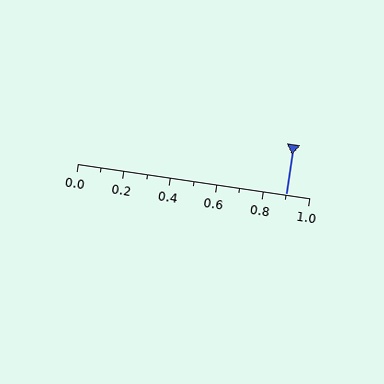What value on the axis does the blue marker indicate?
The marker indicates approximately 0.9.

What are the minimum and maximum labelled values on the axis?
The axis runs from 0.0 to 1.0.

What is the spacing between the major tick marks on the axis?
The major ticks are spaced 0.2 apart.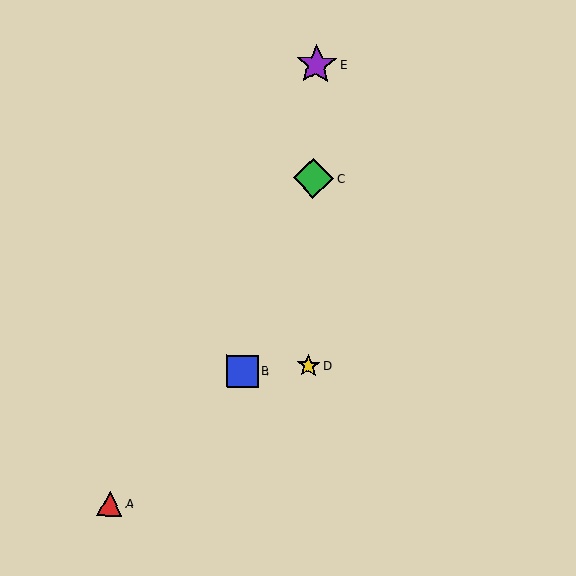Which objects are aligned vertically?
Objects C, D, E are aligned vertically.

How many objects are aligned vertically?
3 objects (C, D, E) are aligned vertically.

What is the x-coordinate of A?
Object A is at x≈110.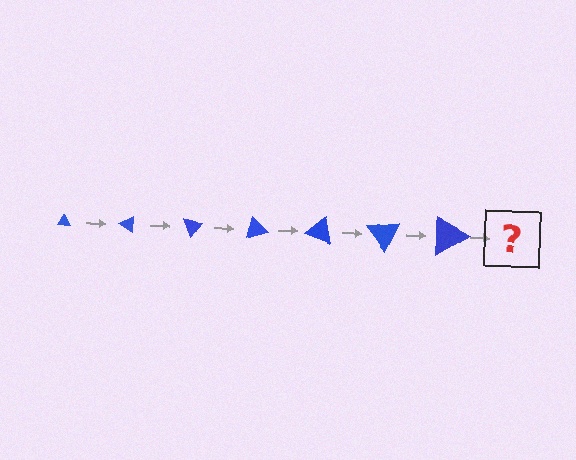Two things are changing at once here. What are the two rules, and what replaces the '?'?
The two rules are that the triangle grows larger each step and it rotates 35 degrees each step. The '?' should be a triangle, larger than the previous one and rotated 245 degrees from the start.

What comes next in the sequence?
The next element should be a triangle, larger than the previous one and rotated 245 degrees from the start.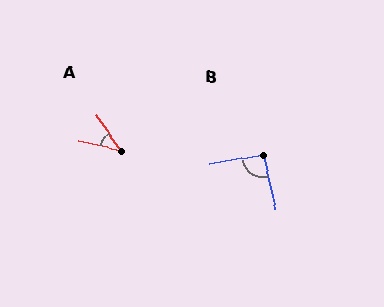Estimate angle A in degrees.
Approximately 42 degrees.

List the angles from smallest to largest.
A (42°), B (93°).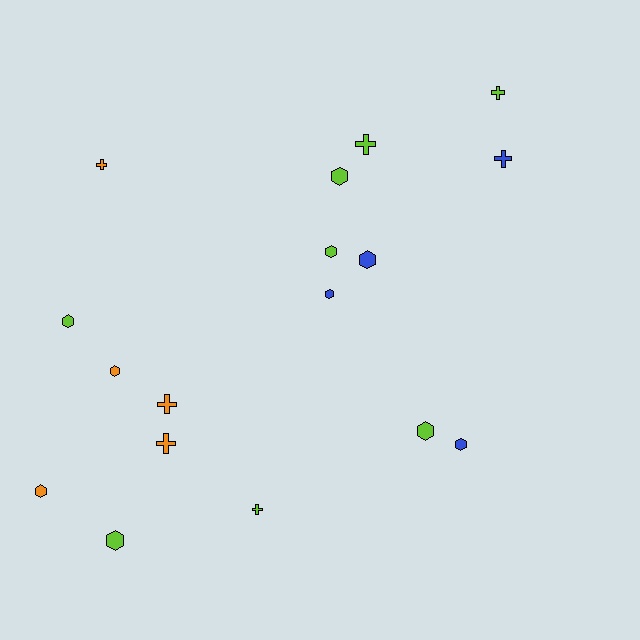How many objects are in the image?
There are 17 objects.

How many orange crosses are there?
There are 3 orange crosses.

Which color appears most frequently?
Lime, with 8 objects.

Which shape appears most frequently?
Hexagon, with 10 objects.